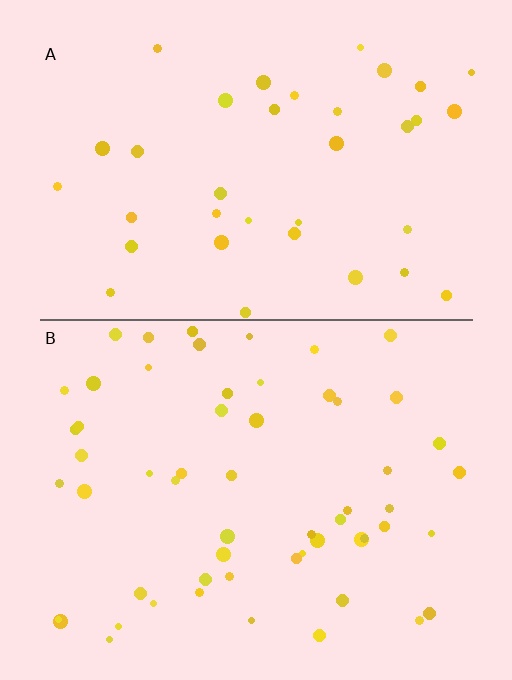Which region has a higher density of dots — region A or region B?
B (the bottom).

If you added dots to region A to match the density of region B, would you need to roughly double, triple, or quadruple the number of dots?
Approximately double.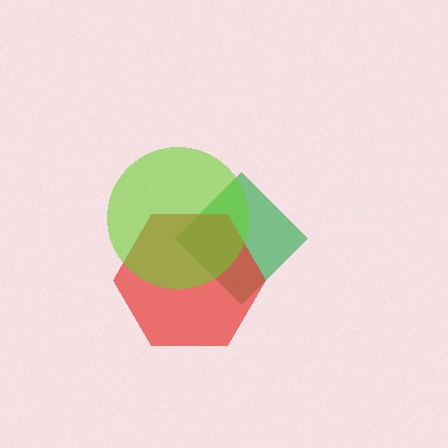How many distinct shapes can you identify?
There are 3 distinct shapes: a green diamond, a red hexagon, a lime circle.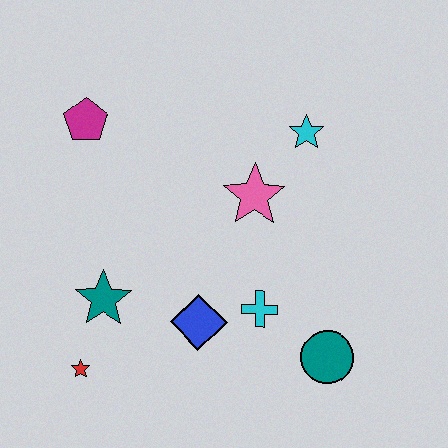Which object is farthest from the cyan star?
The red star is farthest from the cyan star.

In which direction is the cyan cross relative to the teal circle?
The cyan cross is to the left of the teal circle.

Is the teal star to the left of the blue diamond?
Yes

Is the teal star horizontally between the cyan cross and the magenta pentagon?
Yes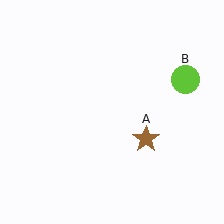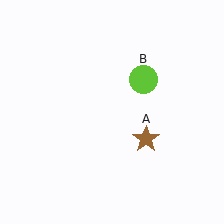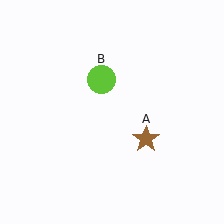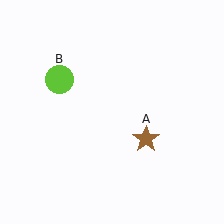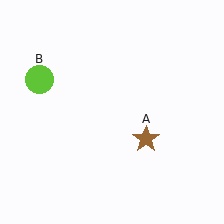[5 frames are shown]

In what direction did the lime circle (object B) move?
The lime circle (object B) moved left.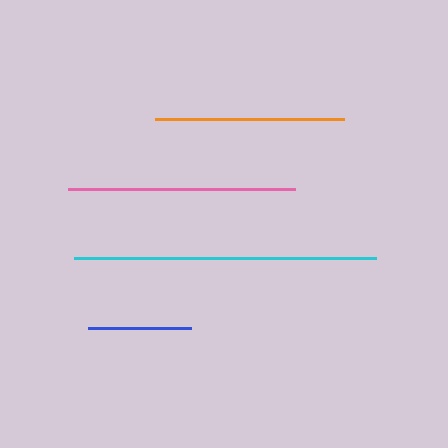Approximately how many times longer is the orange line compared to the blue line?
The orange line is approximately 1.8 times the length of the blue line.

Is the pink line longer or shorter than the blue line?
The pink line is longer than the blue line.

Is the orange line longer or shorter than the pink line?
The pink line is longer than the orange line.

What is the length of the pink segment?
The pink segment is approximately 227 pixels long.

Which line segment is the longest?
The cyan line is the longest at approximately 303 pixels.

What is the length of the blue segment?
The blue segment is approximately 103 pixels long.